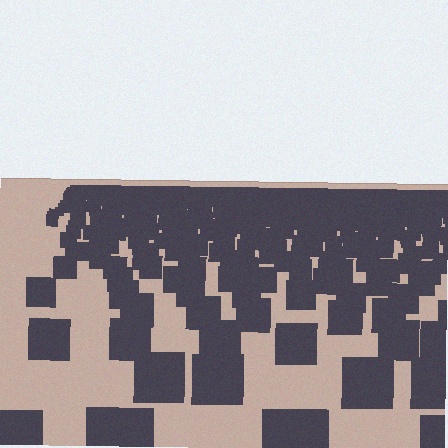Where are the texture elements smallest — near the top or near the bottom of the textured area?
Near the top.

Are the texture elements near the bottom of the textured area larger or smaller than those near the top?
Larger. Near the bottom, elements are closer to the viewer and appear at a bigger on-screen size.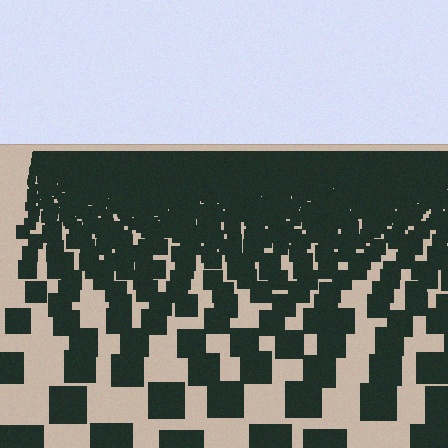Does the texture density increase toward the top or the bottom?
Density increases toward the top.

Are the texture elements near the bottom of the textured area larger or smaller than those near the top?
Larger. Near the bottom, elements are closer to the viewer and appear at a bigger on-screen size.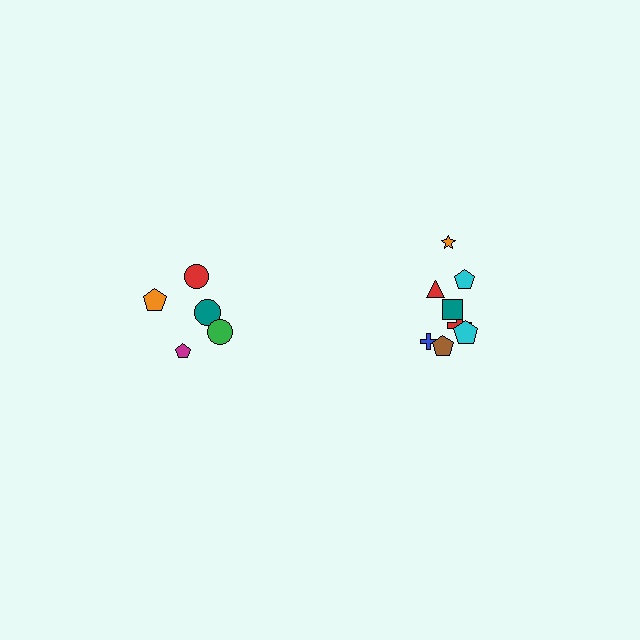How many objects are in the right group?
There are 8 objects.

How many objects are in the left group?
There are 5 objects.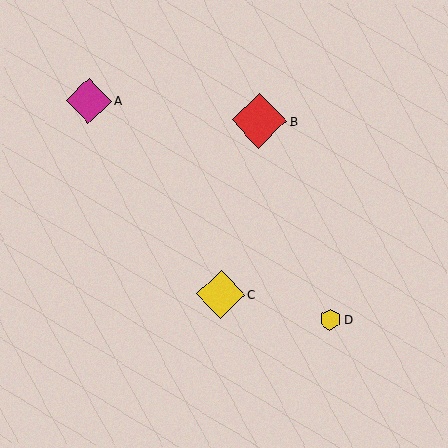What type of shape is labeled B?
Shape B is a red diamond.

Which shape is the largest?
The red diamond (labeled B) is the largest.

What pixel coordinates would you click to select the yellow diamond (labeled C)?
Click at (221, 294) to select the yellow diamond C.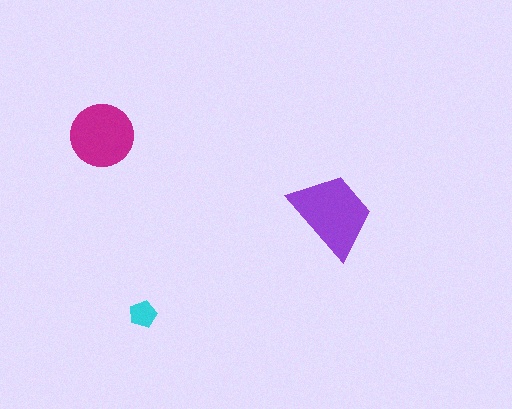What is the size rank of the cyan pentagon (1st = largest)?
3rd.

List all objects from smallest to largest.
The cyan pentagon, the magenta circle, the purple trapezoid.